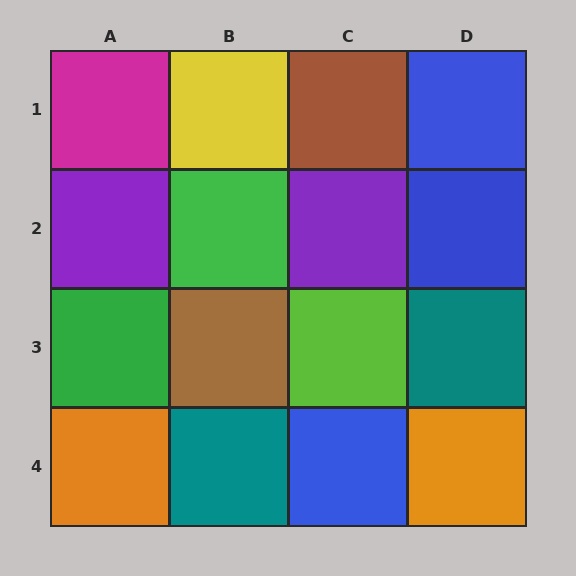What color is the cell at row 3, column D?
Teal.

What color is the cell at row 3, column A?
Green.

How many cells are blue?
3 cells are blue.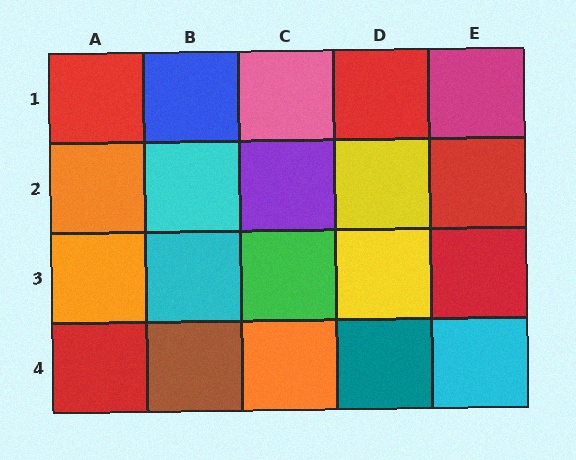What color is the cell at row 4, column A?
Red.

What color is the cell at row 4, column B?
Brown.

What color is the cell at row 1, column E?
Magenta.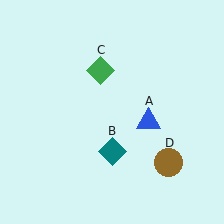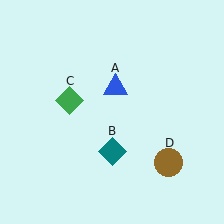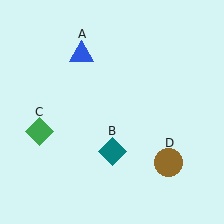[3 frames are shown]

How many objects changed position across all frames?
2 objects changed position: blue triangle (object A), green diamond (object C).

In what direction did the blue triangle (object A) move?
The blue triangle (object A) moved up and to the left.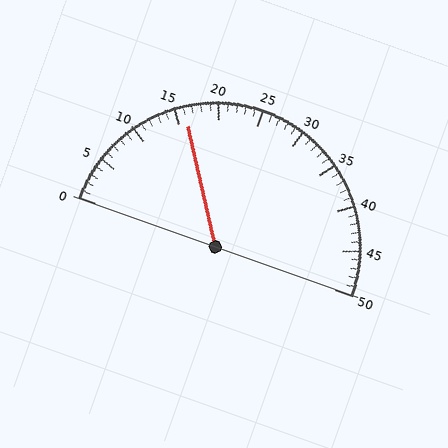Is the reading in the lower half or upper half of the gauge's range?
The reading is in the lower half of the range (0 to 50).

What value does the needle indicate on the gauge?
The needle indicates approximately 16.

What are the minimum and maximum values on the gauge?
The gauge ranges from 0 to 50.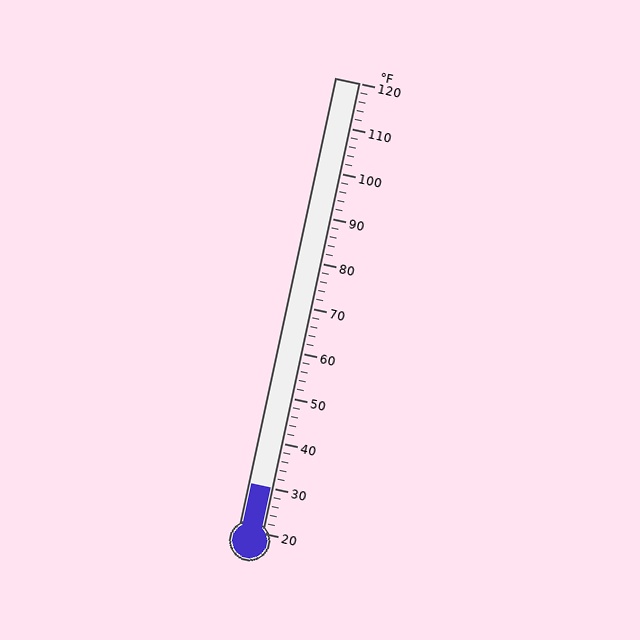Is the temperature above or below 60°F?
The temperature is below 60°F.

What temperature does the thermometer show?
The thermometer shows approximately 30°F.